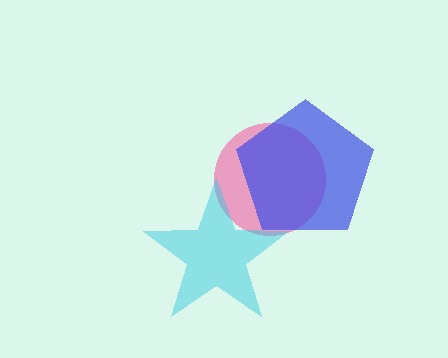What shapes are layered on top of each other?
The layered shapes are: a pink circle, a cyan star, a blue pentagon.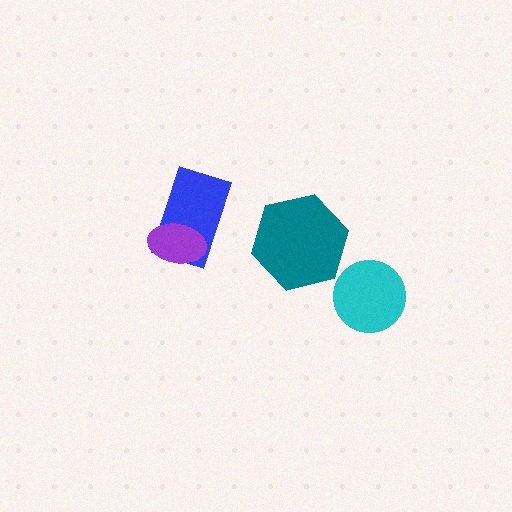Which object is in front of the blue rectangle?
The purple ellipse is in front of the blue rectangle.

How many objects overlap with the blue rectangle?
1 object overlaps with the blue rectangle.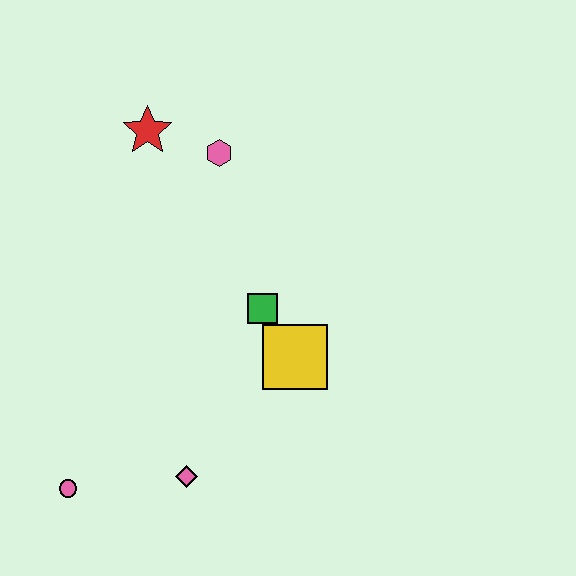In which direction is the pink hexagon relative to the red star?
The pink hexagon is to the right of the red star.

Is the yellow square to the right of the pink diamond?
Yes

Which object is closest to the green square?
The yellow square is closest to the green square.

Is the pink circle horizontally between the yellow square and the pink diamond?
No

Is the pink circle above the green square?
No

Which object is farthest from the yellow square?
The red star is farthest from the yellow square.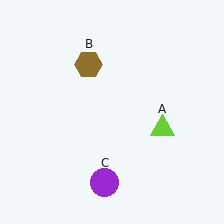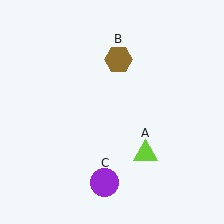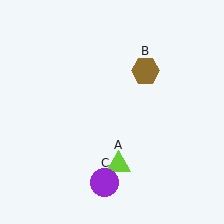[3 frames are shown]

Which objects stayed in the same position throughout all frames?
Purple circle (object C) remained stationary.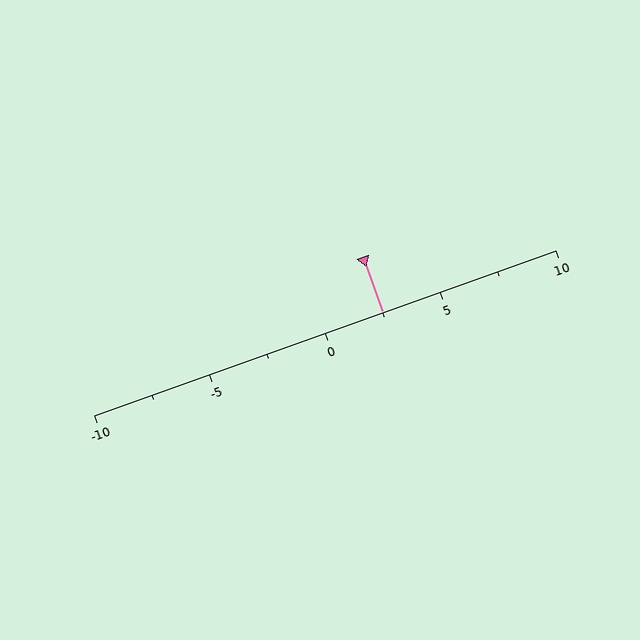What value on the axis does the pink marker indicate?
The marker indicates approximately 2.5.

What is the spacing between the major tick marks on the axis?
The major ticks are spaced 5 apart.